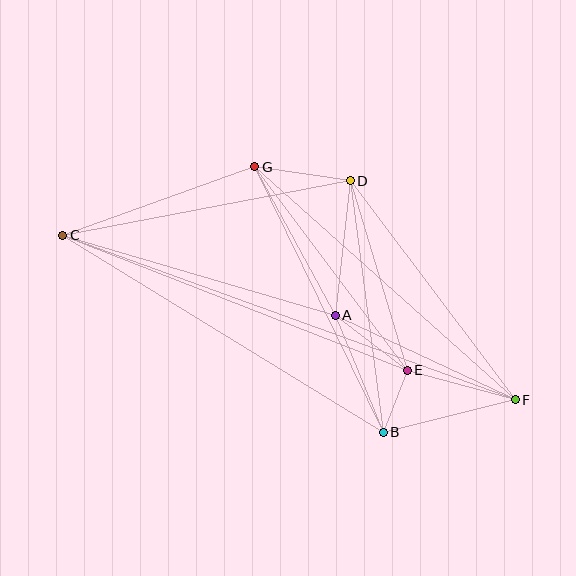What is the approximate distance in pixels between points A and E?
The distance between A and E is approximately 90 pixels.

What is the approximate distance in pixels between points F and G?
The distance between F and G is approximately 349 pixels.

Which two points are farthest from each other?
Points C and F are farthest from each other.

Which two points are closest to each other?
Points B and E are closest to each other.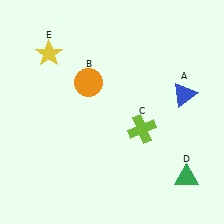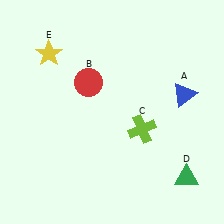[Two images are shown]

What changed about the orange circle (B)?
In Image 1, B is orange. In Image 2, it changed to red.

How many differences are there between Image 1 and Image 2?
There is 1 difference between the two images.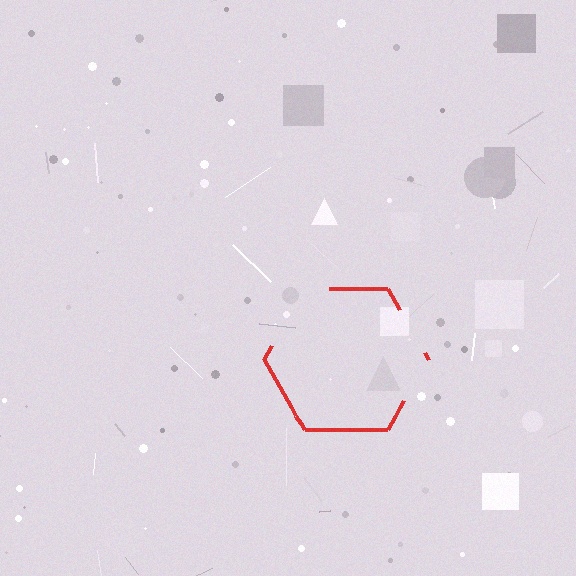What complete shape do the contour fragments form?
The contour fragments form a hexagon.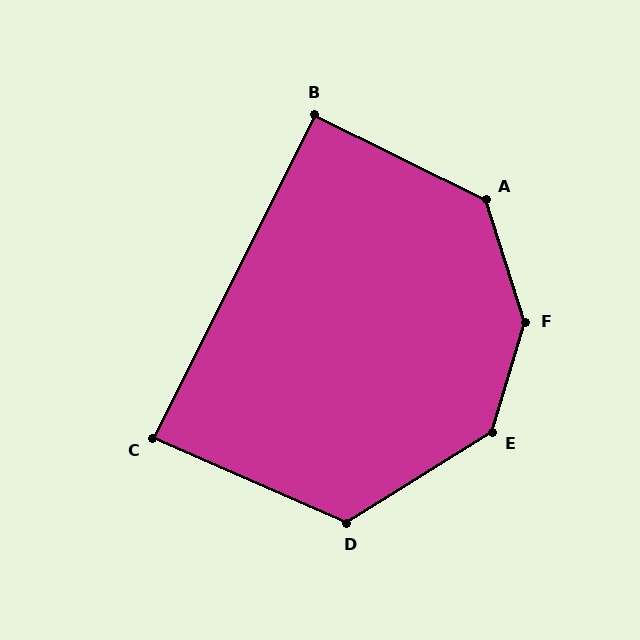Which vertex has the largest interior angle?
F, at approximately 145 degrees.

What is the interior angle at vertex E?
Approximately 139 degrees (obtuse).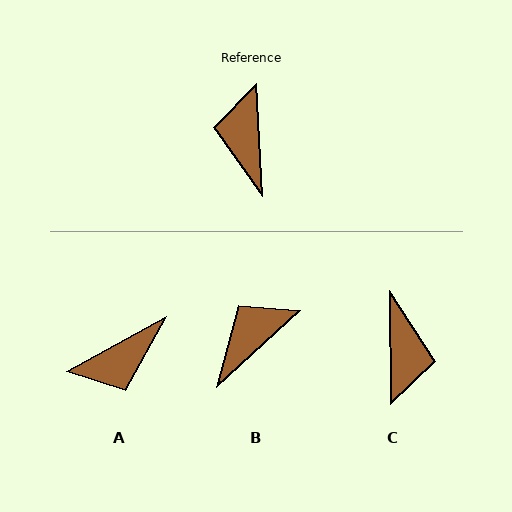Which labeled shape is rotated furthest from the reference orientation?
C, about 178 degrees away.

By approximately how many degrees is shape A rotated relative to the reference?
Approximately 116 degrees counter-clockwise.